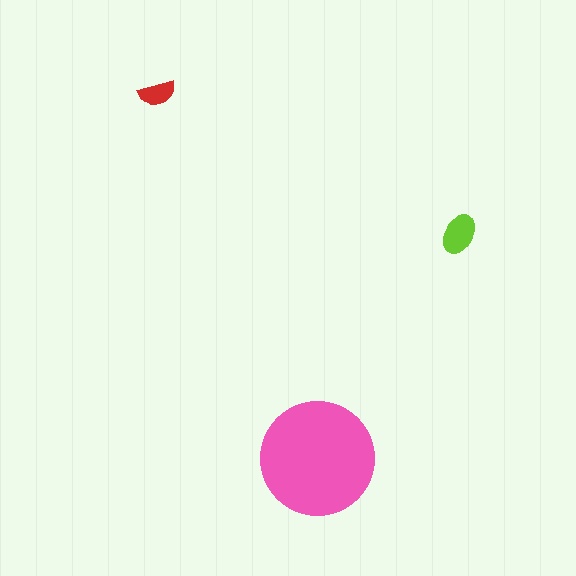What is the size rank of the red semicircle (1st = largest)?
3rd.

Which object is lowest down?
The pink circle is bottommost.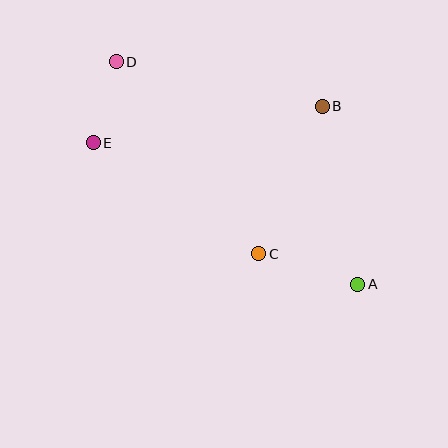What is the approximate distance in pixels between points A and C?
The distance between A and C is approximately 104 pixels.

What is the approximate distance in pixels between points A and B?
The distance between A and B is approximately 181 pixels.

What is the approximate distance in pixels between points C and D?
The distance between C and D is approximately 239 pixels.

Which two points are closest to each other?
Points D and E are closest to each other.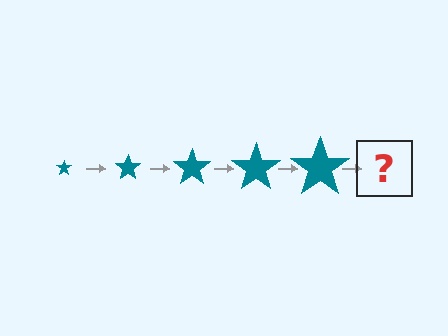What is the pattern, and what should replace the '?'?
The pattern is that the star gets progressively larger each step. The '?' should be a teal star, larger than the previous one.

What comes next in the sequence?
The next element should be a teal star, larger than the previous one.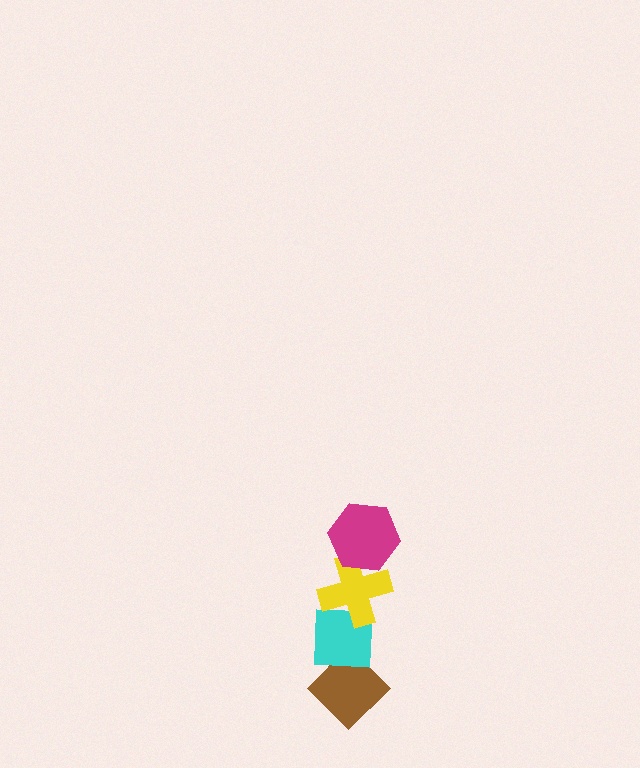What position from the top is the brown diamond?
The brown diamond is 4th from the top.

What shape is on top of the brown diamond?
The cyan square is on top of the brown diamond.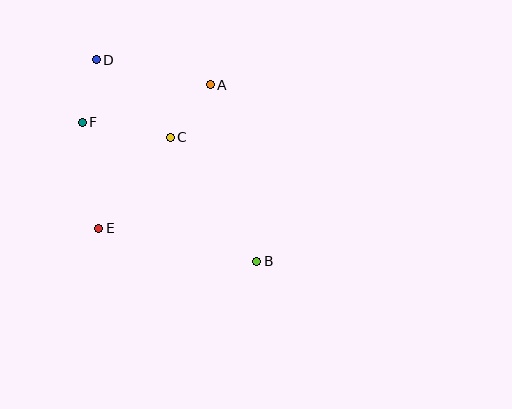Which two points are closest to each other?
Points D and F are closest to each other.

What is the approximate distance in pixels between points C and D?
The distance between C and D is approximately 107 pixels.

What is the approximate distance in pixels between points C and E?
The distance between C and E is approximately 116 pixels.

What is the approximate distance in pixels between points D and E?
The distance between D and E is approximately 169 pixels.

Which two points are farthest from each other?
Points B and D are farthest from each other.